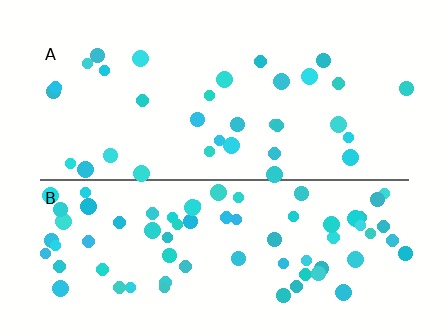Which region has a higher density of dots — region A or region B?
B (the bottom).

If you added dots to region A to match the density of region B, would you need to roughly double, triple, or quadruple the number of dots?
Approximately double.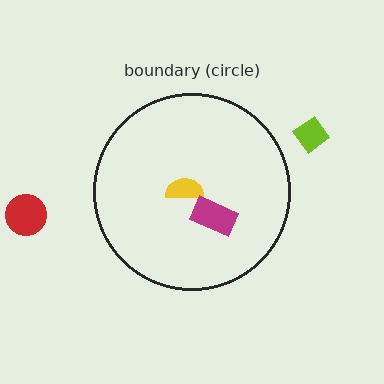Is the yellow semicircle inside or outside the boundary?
Inside.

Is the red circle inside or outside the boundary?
Outside.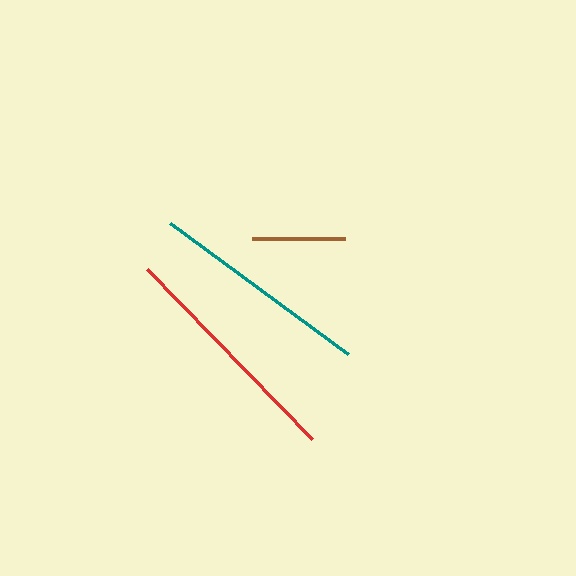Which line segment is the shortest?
The brown line is the shortest at approximately 93 pixels.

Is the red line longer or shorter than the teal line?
The red line is longer than the teal line.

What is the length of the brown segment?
The brown segment is approximately 93 pixels long.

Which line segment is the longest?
The red line is the longest at approximately 236 pixels.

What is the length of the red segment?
The red segment is approximately 236 pixels long.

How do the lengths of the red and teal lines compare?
The red and teal lines are approximately the same length.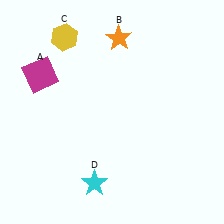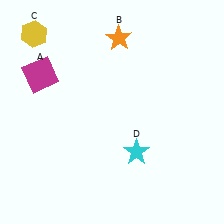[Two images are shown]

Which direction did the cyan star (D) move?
The cyan star (D) moved right.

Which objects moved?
The objects that moved are: the yellow hexagon (C), the cyan star (D).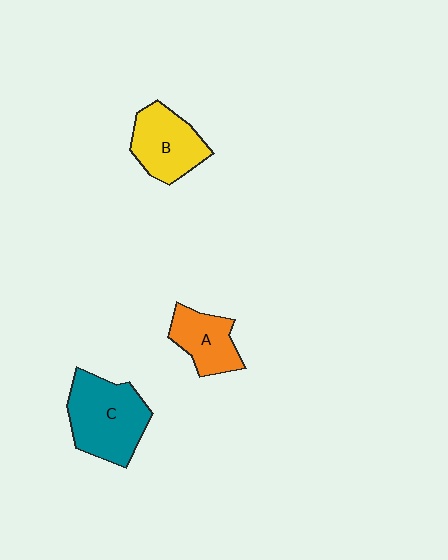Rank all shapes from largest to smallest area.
From largest to smallest: C (teal), B (yellow), A (orange).